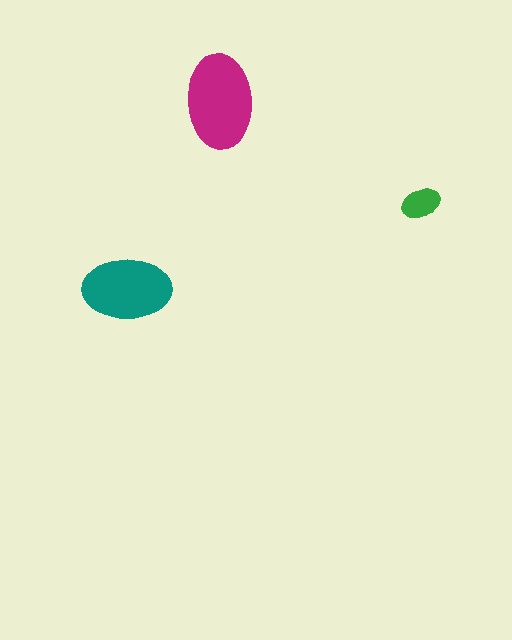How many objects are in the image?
There are 3 objects in the image.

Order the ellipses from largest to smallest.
the magenta one, the teal one, the green one.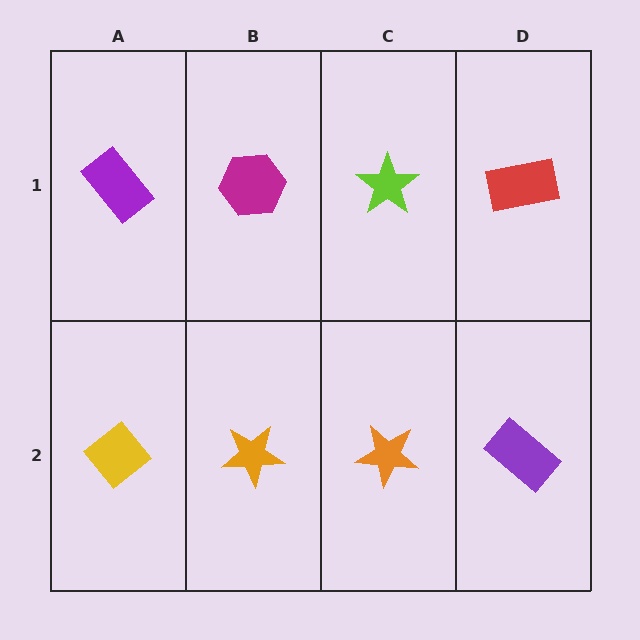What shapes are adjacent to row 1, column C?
An orange star (row 2, column C), a magenta hexagon (row 1, column B), a red rectangle (row 1, column D).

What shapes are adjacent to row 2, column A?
A purple rectangle (row 1, column A), an orange star (row 2, column B).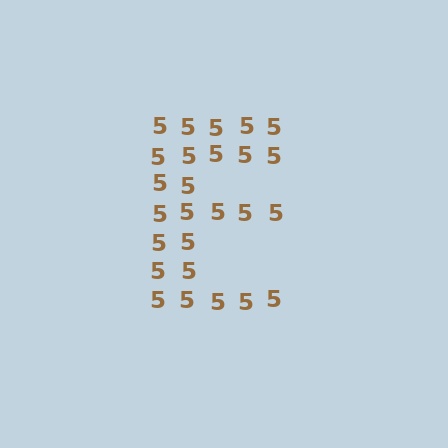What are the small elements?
The small elements are digit 5's.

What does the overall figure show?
The overall figure shows the letter E.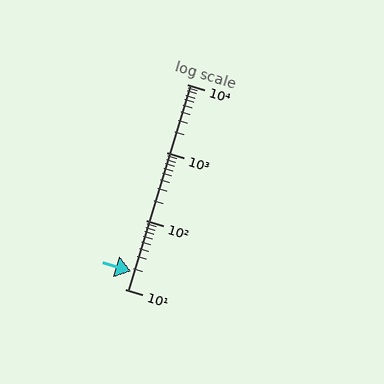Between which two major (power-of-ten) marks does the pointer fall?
The pointer is between 10 and 100.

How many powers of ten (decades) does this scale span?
The scale spans 3 decades, from 10 to 10000.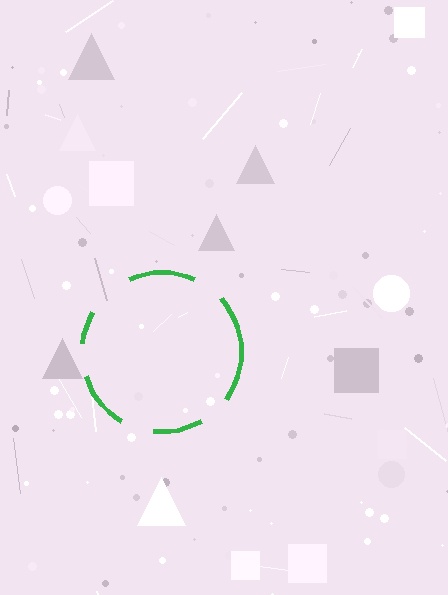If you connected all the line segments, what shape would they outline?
They would outline a circle.